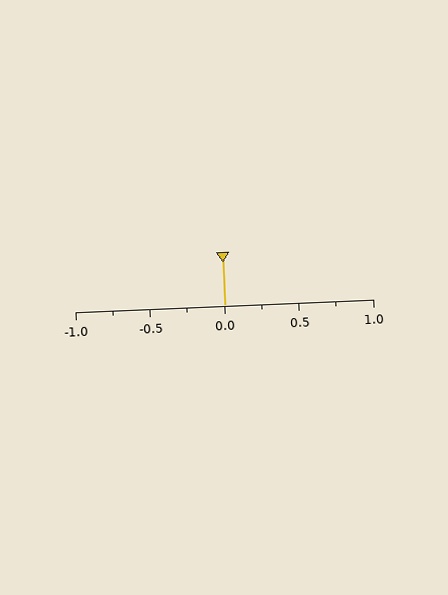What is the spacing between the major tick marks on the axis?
The major ticks are spaced 0.5 apart.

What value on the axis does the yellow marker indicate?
The marker indicates approximately 0.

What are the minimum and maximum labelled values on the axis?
The axis runs from -1.0 to 1.0.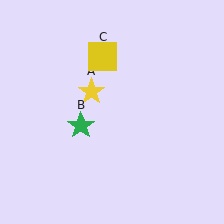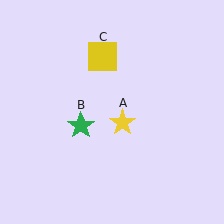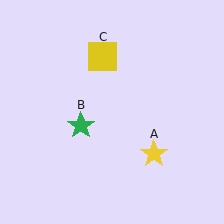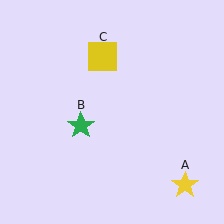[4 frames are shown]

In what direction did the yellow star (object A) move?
The yellow star (object A) moved down and to the right.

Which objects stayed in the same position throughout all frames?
Green star (object B) and yellow square (object C) remained stationary.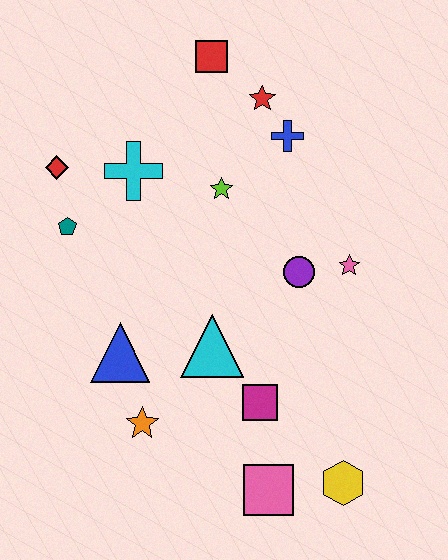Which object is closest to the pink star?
The purple circle is closest to the pink star.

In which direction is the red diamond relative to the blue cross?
The red diamond is to the left of the blue cross.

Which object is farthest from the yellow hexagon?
The red square is farthest from the yellow hexagon.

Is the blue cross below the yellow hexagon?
No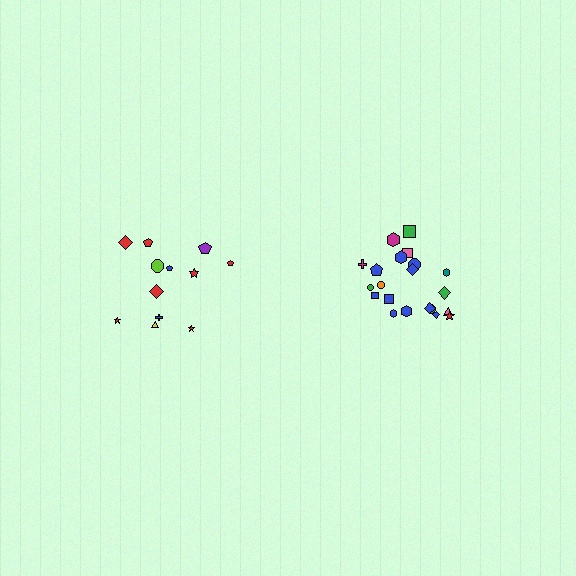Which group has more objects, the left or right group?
The right group.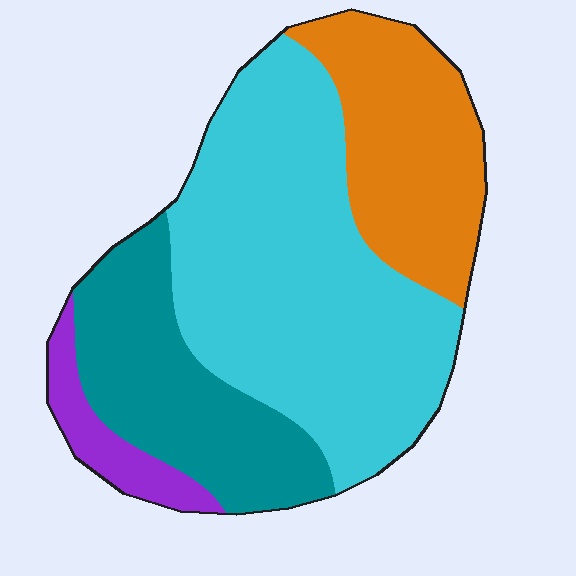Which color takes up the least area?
Purple, at roughly 5%.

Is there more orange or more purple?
Orange.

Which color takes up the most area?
Cyan, at roughly 50%.